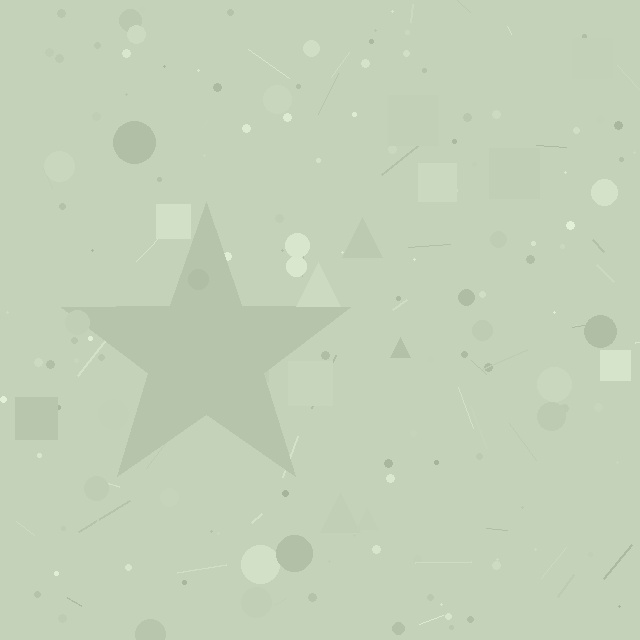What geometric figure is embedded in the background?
A star is embedded in the background.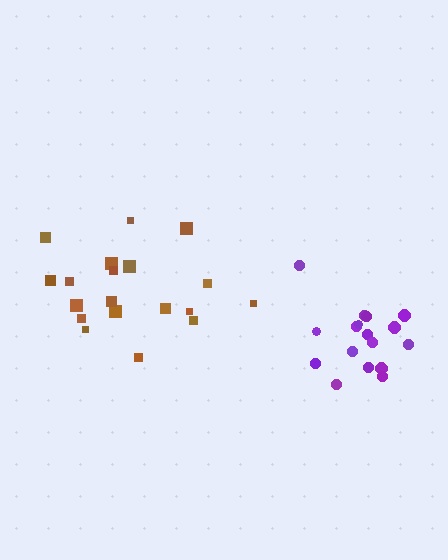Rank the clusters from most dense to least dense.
purple, brown.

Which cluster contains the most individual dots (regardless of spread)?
Brown (19).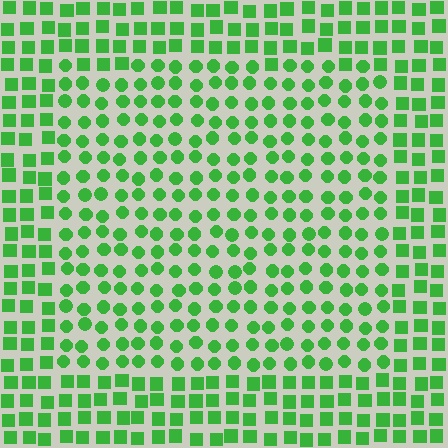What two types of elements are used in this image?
The image uses circles inside the rectangle region and squares outside it.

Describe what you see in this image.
The image is filled with small green elements arranged in a uniform grid. A rectangle-shaped region contains circles, while the surrounding area contains squares. The boundary is defined purely by the change in element shape.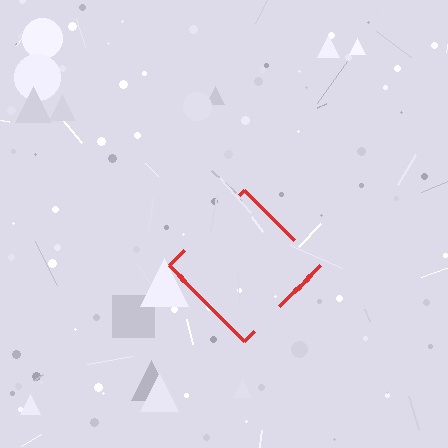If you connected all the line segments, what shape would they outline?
They would outline a diamond.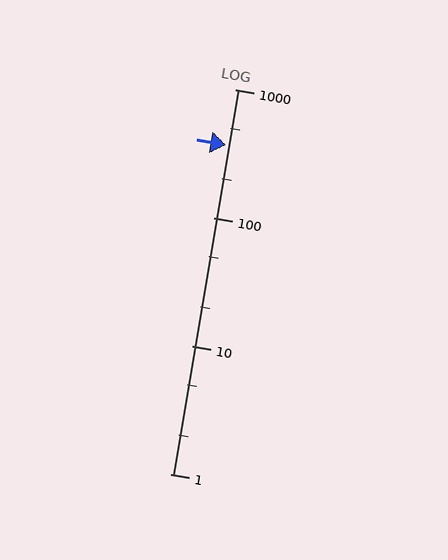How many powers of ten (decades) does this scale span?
The scale spans 3 decades, from 1 to 1000.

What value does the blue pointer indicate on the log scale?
The pointer indicates approximately 370.